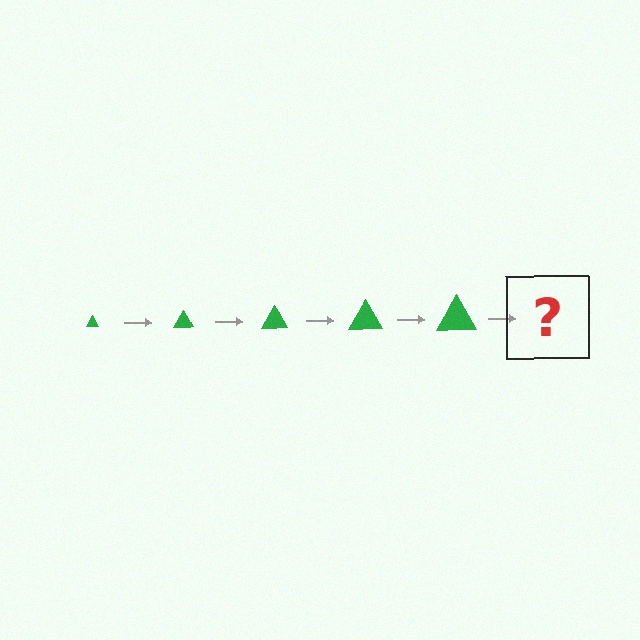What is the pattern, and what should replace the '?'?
The pattern is that the triangle gets progressively larger each step. The '?' should be a green triangle, larger than the previous one.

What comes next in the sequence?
The next element should be a green triangle, larger than the previous one.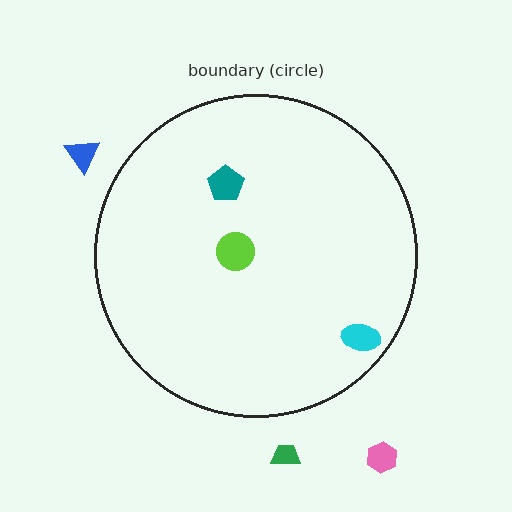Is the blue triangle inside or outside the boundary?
Outside.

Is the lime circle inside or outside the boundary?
Inside.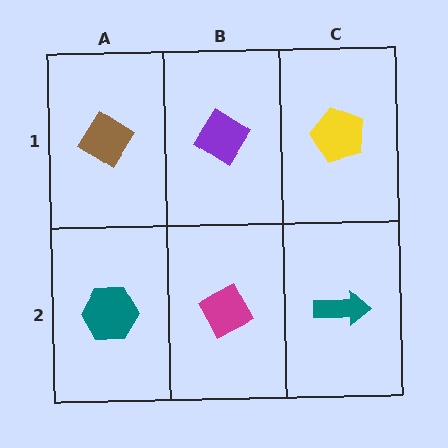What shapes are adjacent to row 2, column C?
A yellow pentagon (row 1, column C), a magenta diamond (row 2, column B).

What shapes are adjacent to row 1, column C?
A teal arrow (row 2, column C), a purple diamond (row 1, column B).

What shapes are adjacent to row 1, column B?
A magenta diamond (row 2, column B), a brown diamond (row 1, column A), a yellow pentagon (row 1, column C).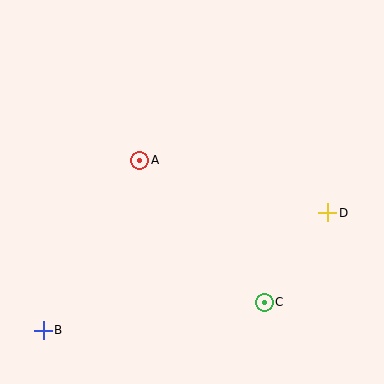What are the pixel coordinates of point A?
Point A is at (140, 160).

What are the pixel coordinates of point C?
Point C is at (264, 302).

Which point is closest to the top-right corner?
Point D is closest to the top-right corner.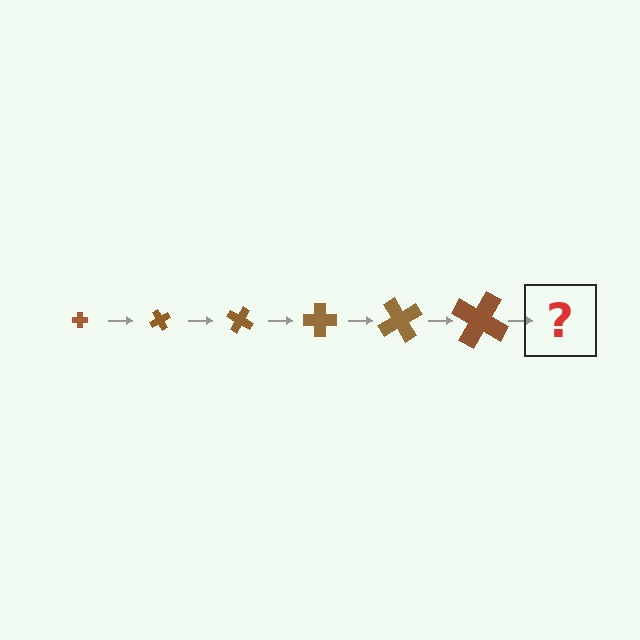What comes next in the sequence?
The next element should be a cross, larger than the previous one and rotated 360 degrees from the start.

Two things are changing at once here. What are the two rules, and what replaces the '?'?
The two rules are that the cross grows larger each step and it rotates 60 degrees each step. The '?' should be a cross, larger than the previous one and rotated 360 degrees from the start.